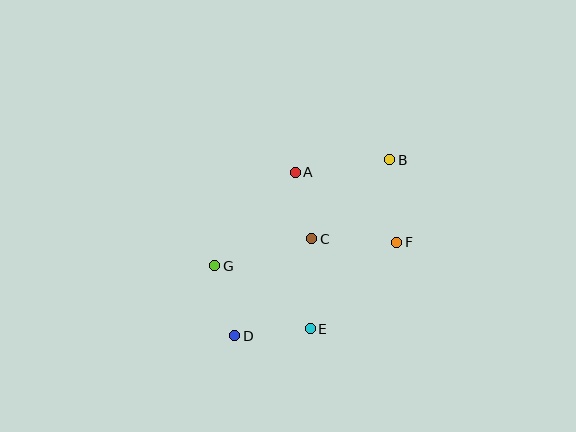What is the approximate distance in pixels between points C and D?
The distance between C and D is approximately 124 pixels.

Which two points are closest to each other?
Points A and C are closest to each other.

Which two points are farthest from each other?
Points B and D are farthest from each other.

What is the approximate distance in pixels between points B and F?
The distance between B and F is approximately 83 pixels.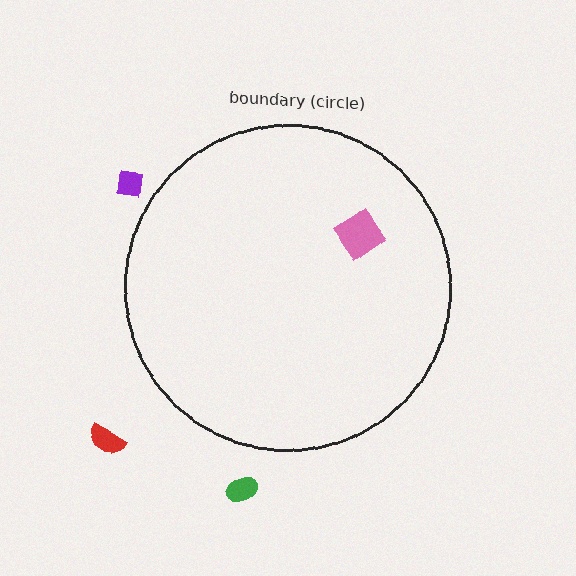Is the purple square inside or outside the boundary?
Outside.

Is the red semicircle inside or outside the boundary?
Outside.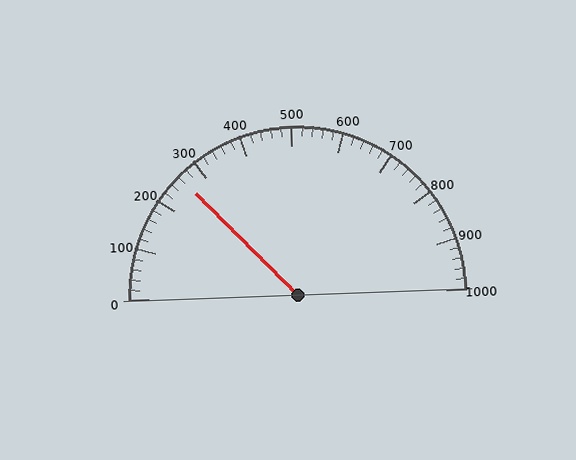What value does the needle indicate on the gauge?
The needle indicates approximately 260.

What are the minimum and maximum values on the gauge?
The gauge ranges from 0 to 1000.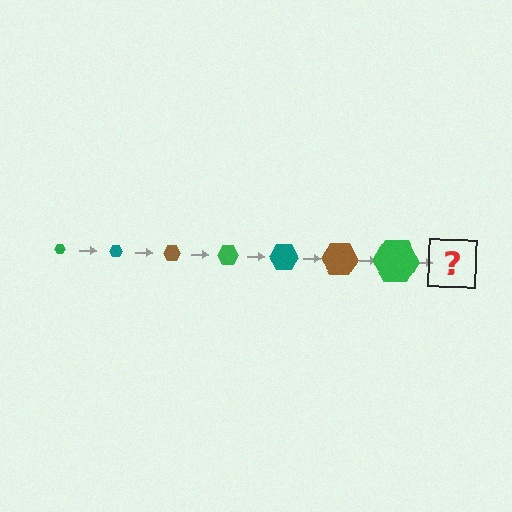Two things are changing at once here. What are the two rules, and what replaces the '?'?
The two rules are that the hexagon grows larger each step and the color cycles through green, teal, and brown. The '?' should be a teal hexagon, larger than the previous one.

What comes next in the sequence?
The next element should be a teal hexagon, larger than the previous one.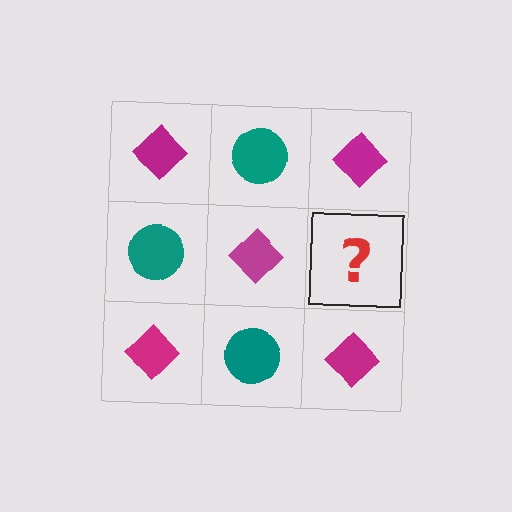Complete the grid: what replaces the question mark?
The question mark should be replaced with a teal circle.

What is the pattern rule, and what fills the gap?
The rule is that it alternates magenta diamond and teal circle in a checkerboard pattern. The gap should be filled with a teal circle.